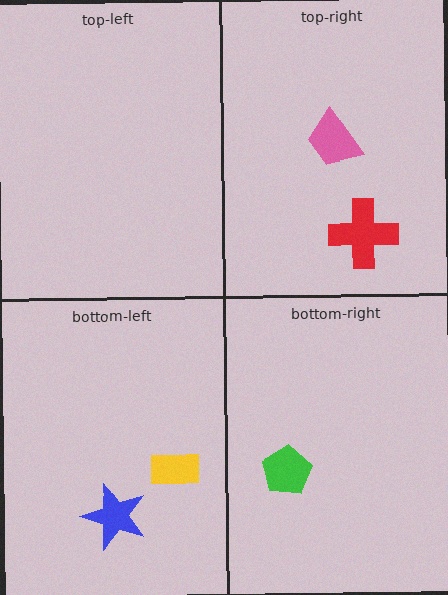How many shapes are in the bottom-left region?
2.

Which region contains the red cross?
The top-right region.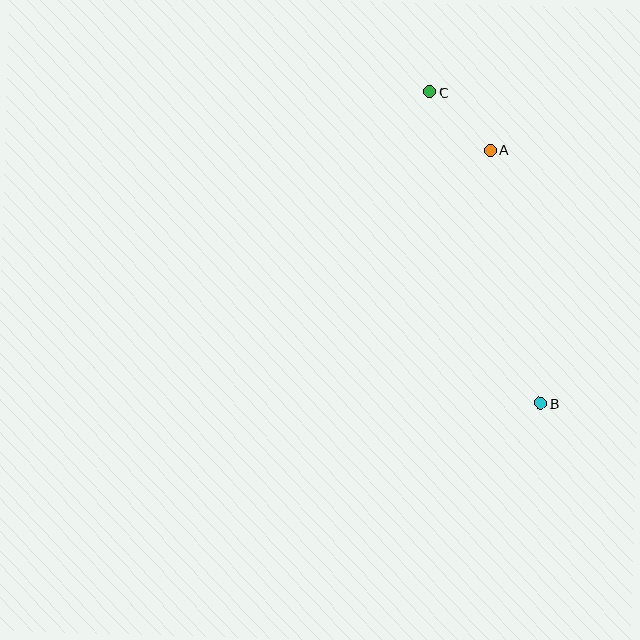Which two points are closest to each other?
Points A and C are closest to each other.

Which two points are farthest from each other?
Points B and C are farthest from each other.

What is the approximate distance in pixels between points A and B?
The distance between A and B is approximately 258 pixels.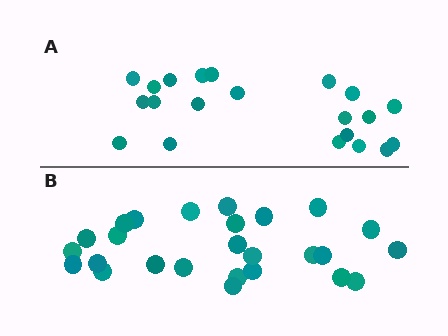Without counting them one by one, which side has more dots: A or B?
Region B (the bottom region) has more dots.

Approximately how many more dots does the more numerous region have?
Region B has about 5 more dots than region A.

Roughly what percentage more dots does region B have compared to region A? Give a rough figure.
About 25% more.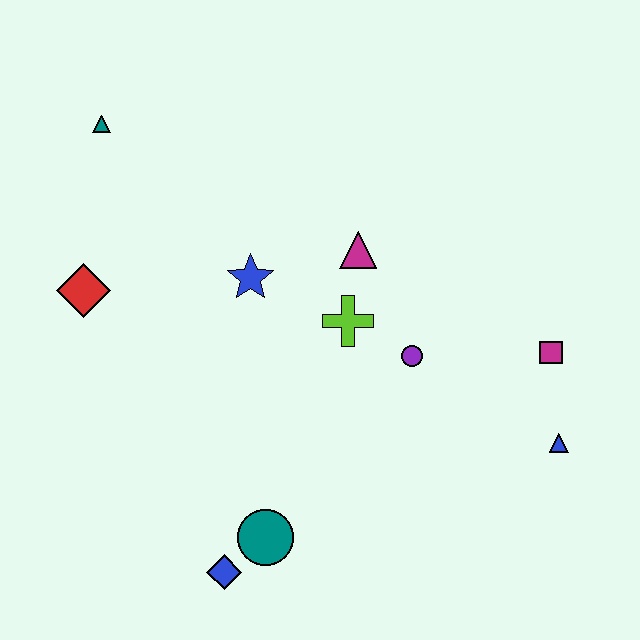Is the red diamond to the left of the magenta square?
Yes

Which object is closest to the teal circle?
The blue diamond is closest to the teal circle.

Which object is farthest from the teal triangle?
The blue triangle is farthest from the teal triangle.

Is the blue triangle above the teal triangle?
No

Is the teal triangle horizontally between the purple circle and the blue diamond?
No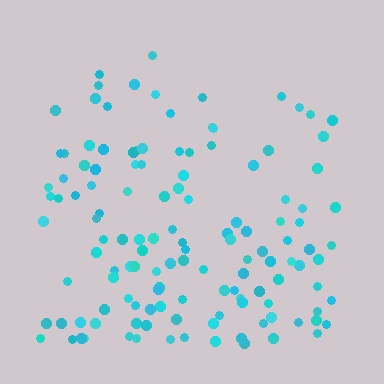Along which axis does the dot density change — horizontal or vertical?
Vertical.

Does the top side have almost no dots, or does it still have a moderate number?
Still a moderate number, just noticeably fewer than the bottom.